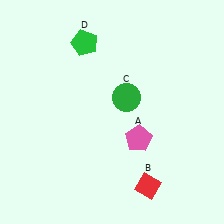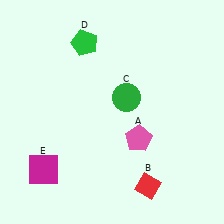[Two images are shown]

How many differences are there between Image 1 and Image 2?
There is 1 difference between the two images.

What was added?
A magenta square (E) was added in Image 2.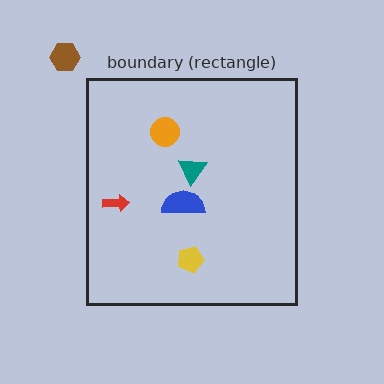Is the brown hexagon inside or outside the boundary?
Outside.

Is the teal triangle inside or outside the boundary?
Inside.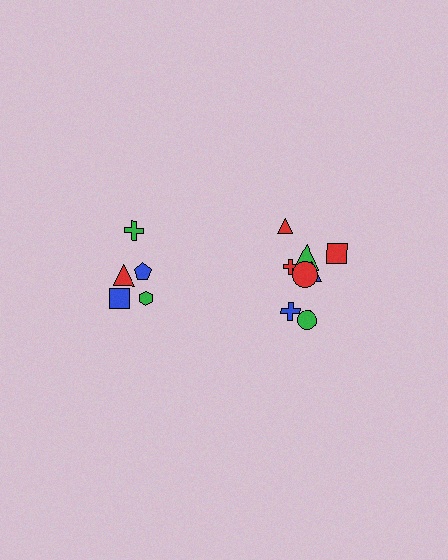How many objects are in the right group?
There are 8 objects.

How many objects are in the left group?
There are 5 objects.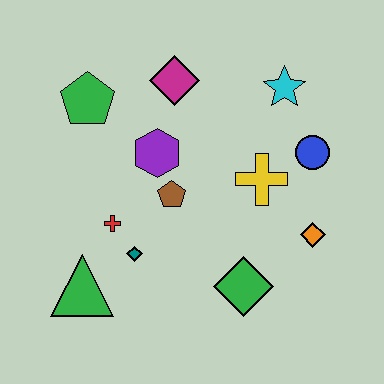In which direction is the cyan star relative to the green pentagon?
The cyan star is to the right of the green pentagon.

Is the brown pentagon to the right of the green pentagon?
Yes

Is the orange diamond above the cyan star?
No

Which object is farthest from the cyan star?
The green triangle is farthest from the cyan star.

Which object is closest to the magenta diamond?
The purple hexagon is closest to the magenta diamond.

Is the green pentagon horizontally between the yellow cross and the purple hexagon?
No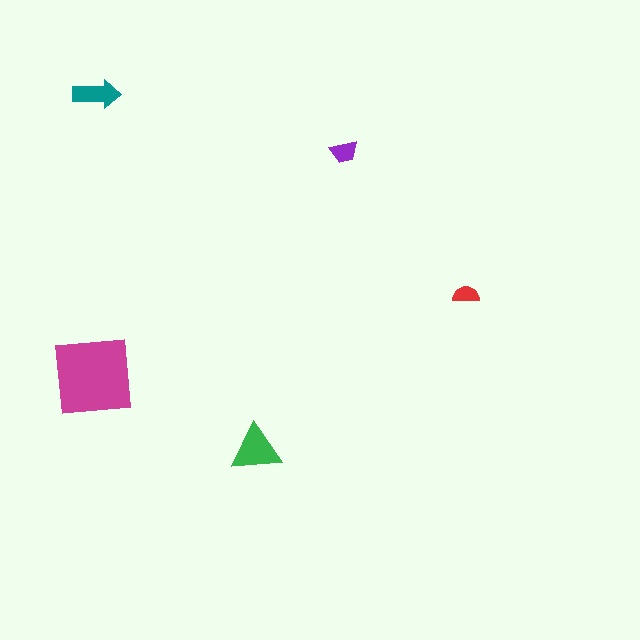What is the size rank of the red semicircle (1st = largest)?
5th.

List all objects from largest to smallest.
The magenta square, the green triangle, the teal arrow, the purple trapezoid, the red semicircle.